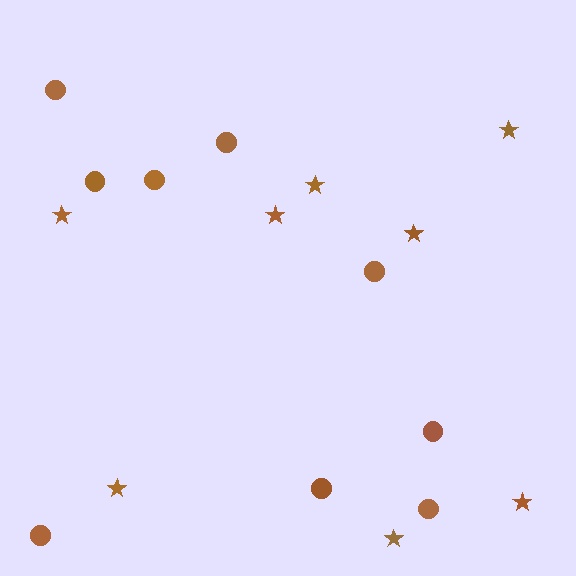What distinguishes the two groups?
There are 2 groups: one group of circles (9) and one group of stars (8).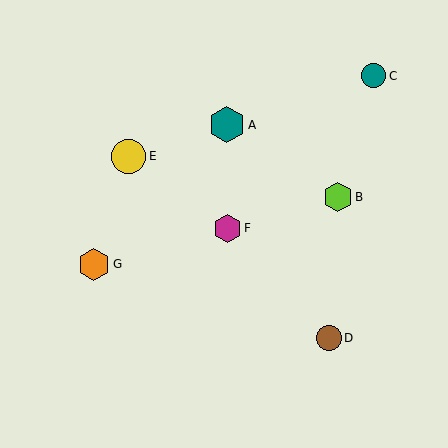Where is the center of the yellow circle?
The center of the yellow circle is at (129, 156).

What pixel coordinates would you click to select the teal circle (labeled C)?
Click at (374, 76) to select the teal circle C.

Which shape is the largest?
The teal hexagon (labeled A) is the largest.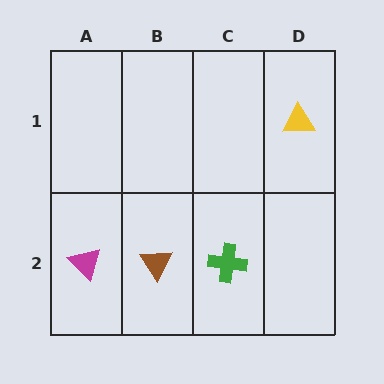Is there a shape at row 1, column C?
No, that cell is empty.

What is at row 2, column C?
A green cross.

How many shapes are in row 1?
1 shape.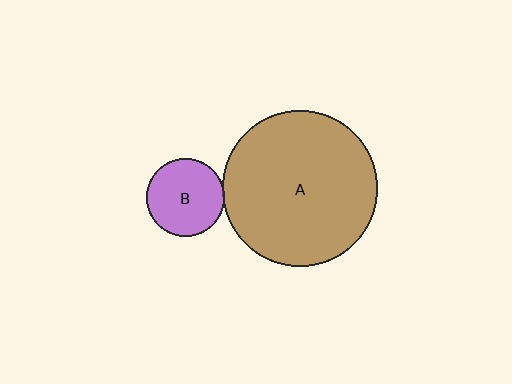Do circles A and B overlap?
Yes.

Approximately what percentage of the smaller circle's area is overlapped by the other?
Approximately 5%.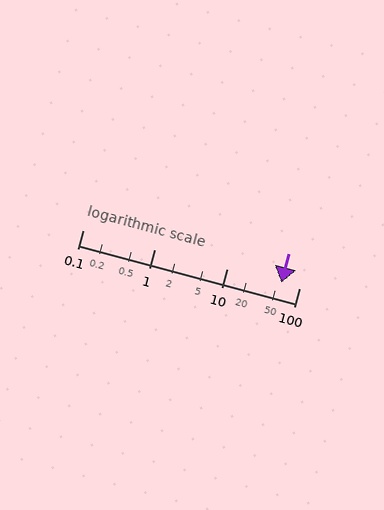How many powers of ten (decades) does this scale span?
The scale spans 3 decades, from 0.1 to 100.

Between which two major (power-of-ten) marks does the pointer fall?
The pointer is between 10 and 100.